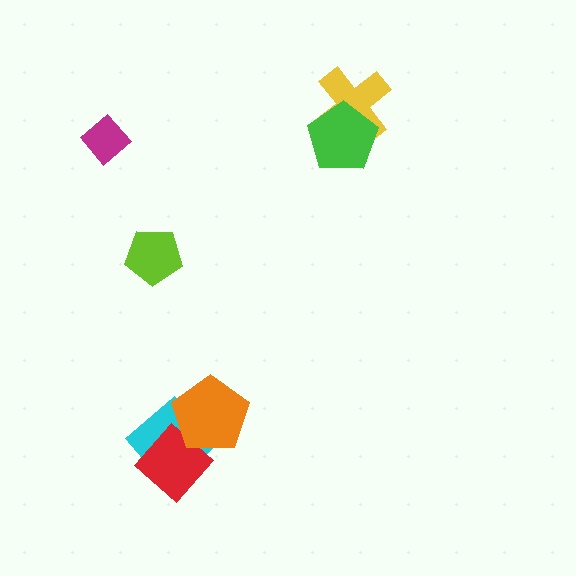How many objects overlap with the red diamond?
2 objects overlap with the red diamond.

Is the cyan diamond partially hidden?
Yes, it is partially covered by another shape.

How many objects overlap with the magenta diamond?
0 objects overlap with the magenta diamond.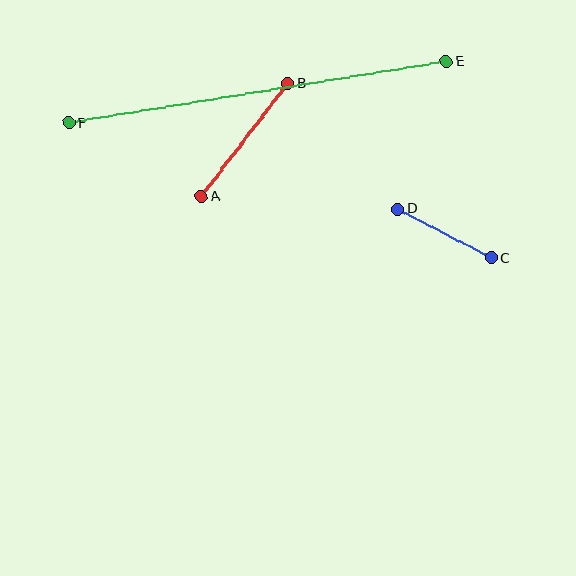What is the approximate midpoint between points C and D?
The midpoint is at approximately (444, 234) pixels.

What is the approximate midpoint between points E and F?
The midpoint is at approximately (258, 92) pixels.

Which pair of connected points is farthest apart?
Points E and F are farthest apart.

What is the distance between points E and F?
The distance is approximately 382 pixels.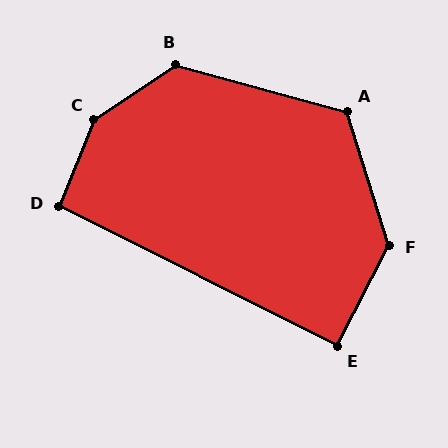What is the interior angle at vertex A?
Approximately 123 degrees (obtuse).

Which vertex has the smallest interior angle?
E, at approximately 91 degrees.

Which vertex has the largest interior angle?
C, at approximately 147 degrees.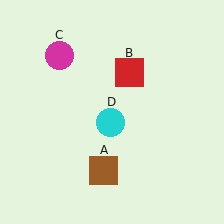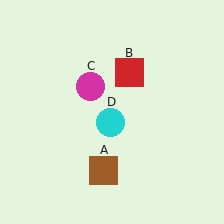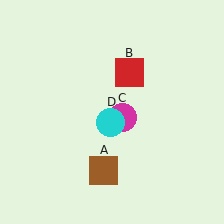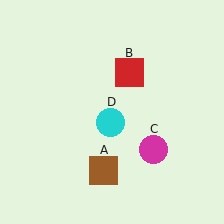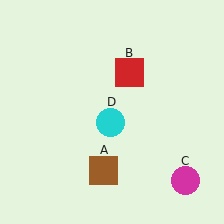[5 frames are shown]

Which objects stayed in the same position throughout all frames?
Brown square (object A) and red square (object B) and cyan circle (object D) remained stationary.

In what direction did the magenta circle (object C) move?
The magenta circle (object C) moved down and to the right.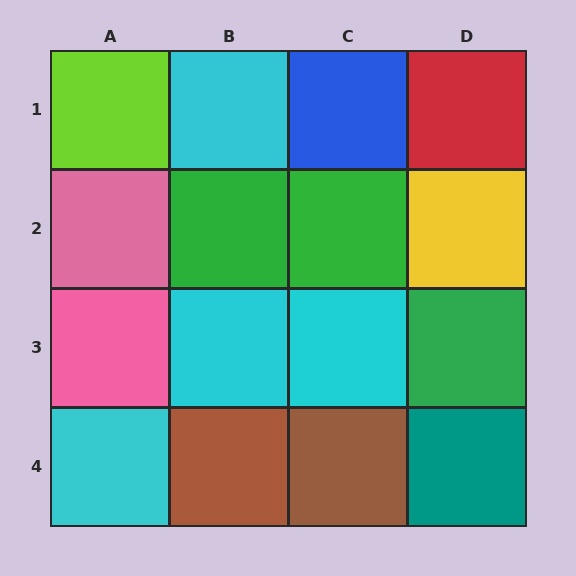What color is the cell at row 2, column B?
Green.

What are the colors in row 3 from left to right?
Pink, cyan, cyan, green.